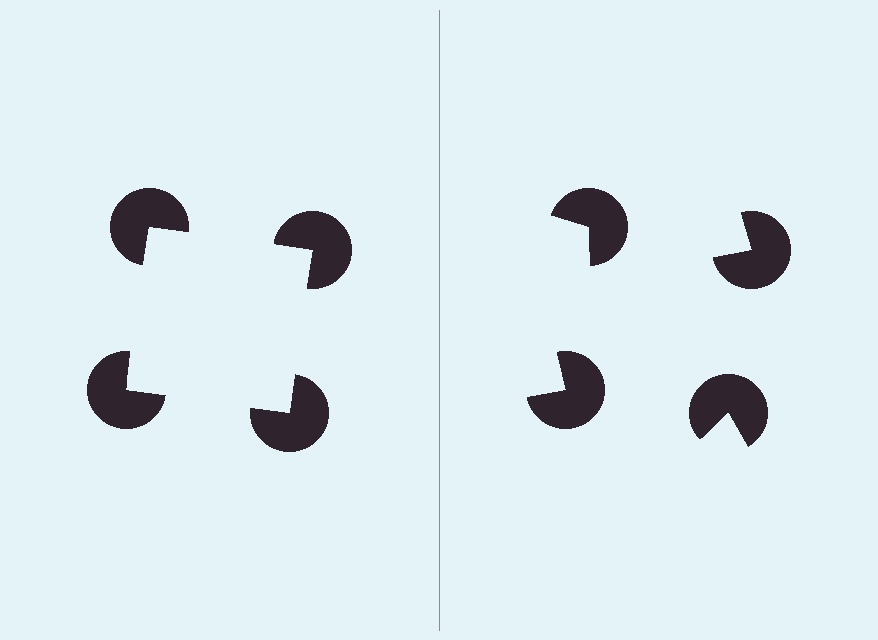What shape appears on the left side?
An illusory square.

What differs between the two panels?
The pac-man discs are positioned identically on both sides; only the wedge orientations differ. On the left they align to a square; on the right they are misaligned.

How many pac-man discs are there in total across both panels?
8 — 4 on each side.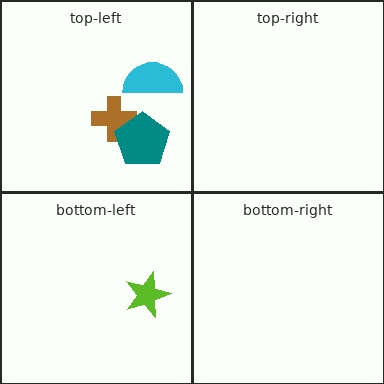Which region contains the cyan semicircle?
The top-left region.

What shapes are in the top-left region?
The brown cross, the cyan semicircle, the teal pentagon.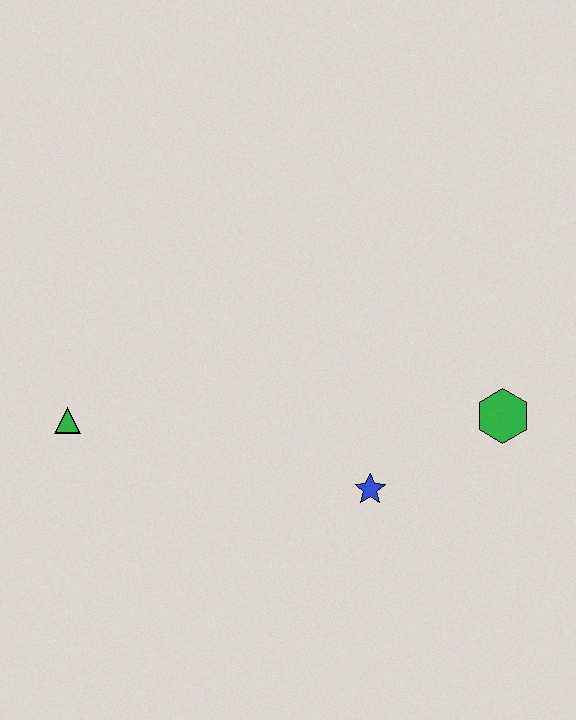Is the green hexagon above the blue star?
Yes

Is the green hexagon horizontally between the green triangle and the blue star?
No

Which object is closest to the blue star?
The green hexagon is closest to the blue star.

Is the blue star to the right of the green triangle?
Yes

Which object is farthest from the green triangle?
The green hexagon is farthest from the green triangle.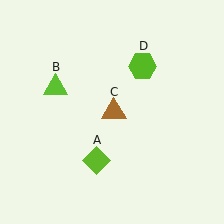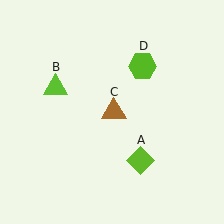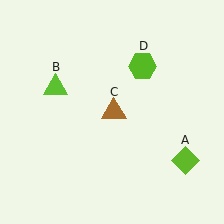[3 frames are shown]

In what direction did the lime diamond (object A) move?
The lime diamond (object A) moved right.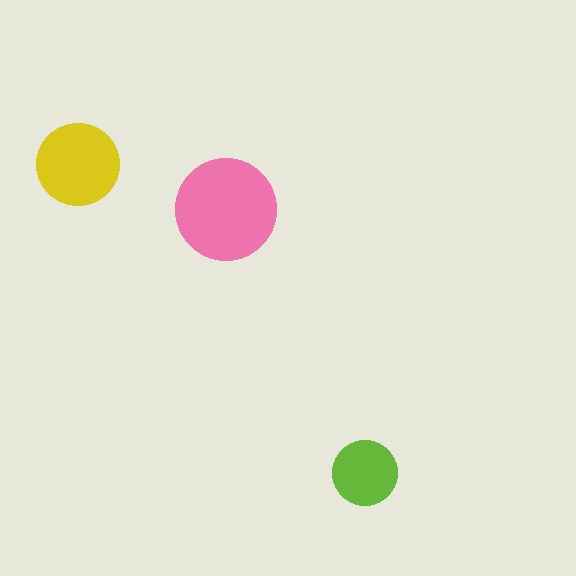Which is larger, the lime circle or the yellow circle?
The yellow one.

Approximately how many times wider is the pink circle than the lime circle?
About 1.5 times wider.